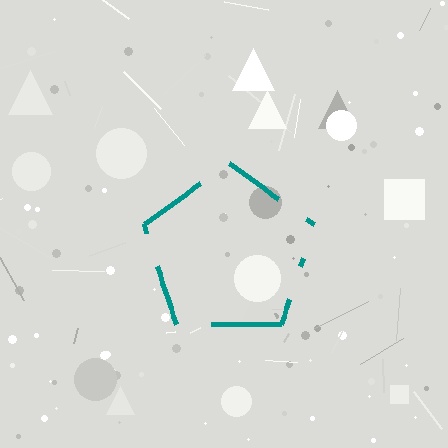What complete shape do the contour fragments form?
The contour fragments form a pentagon.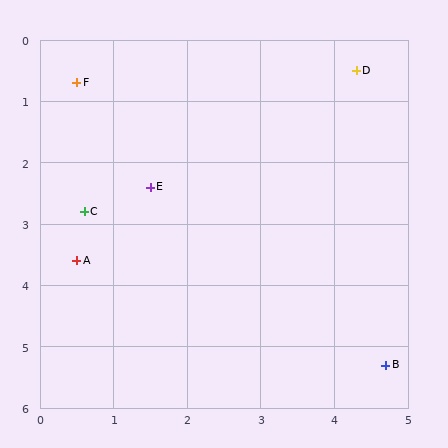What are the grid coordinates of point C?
Point C is at approximately (0.6, 2.8).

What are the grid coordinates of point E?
Point E is at approximately (1.5, 2.4).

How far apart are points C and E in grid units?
Points C and E are about 1.0 grid units apart.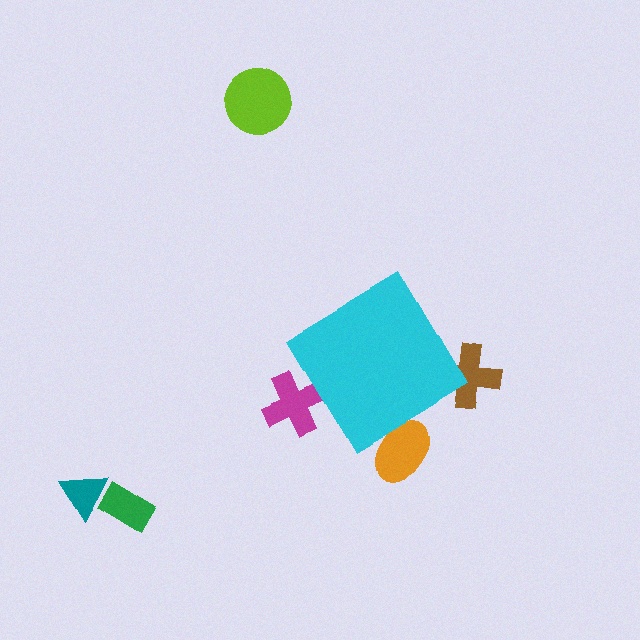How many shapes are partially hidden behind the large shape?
3 shapes are partially hidden.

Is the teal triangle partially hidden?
No, the teal triangle is fully visible.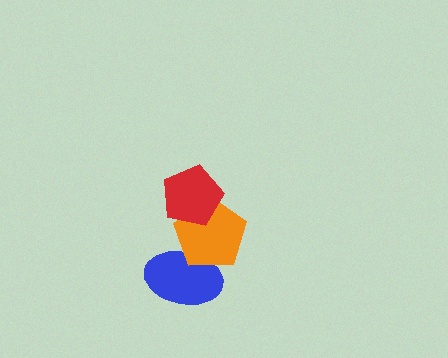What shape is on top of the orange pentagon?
The red pentagon is on top of the orange pentagon.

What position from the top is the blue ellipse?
The blue ellipse is 3rd from the top.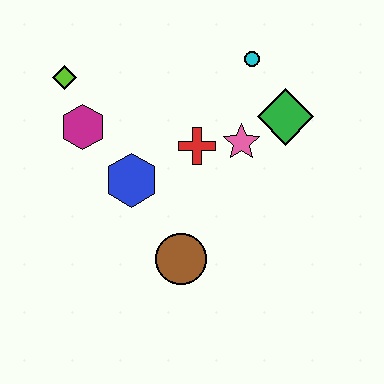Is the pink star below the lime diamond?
Yes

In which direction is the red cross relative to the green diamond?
The red cross is to the left of the green diamond.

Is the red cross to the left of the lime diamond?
No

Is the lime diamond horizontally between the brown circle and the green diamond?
No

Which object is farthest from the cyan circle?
The brown circle is farthest from the cyan circle.